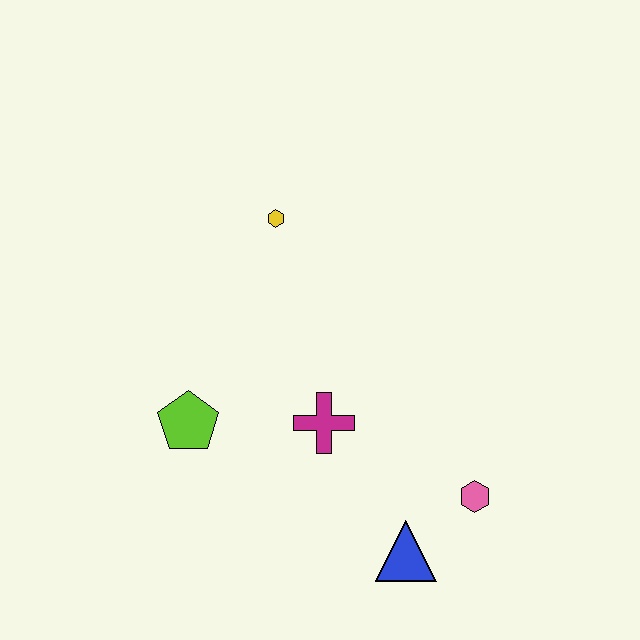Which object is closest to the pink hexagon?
The blue triangle is closest to the pink hexagon.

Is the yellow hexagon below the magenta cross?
No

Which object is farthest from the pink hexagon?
The yellow hexagon is farthest from the pink hexagon.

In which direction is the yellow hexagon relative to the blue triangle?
The yellow hexagon is above the blue triangle.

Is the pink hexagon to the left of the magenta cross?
No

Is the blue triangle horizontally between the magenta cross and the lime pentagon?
No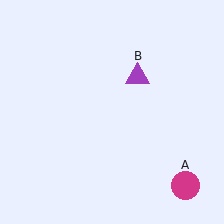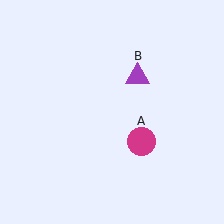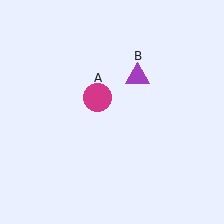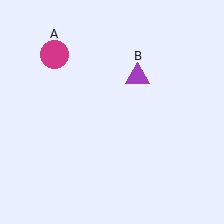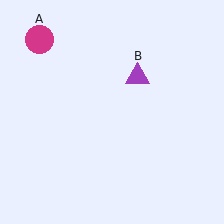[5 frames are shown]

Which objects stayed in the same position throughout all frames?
Purple triangle (object B) remained stationary.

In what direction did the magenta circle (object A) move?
The magenta circle (object A) moved up and to the left.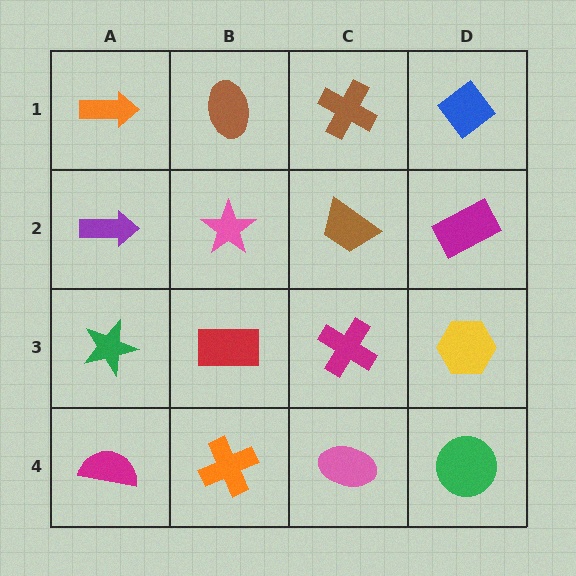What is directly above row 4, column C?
A magenta cross.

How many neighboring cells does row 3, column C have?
4.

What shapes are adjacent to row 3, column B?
A pink star (row 2, column B), an orange cross (row 4, column B), a green star (row 3, column A), a magenta cross (row 3, column C).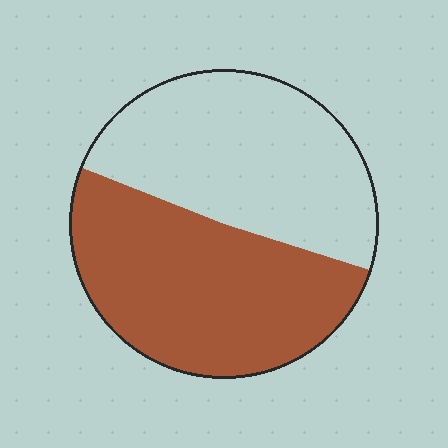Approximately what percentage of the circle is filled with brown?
Approximately 50%.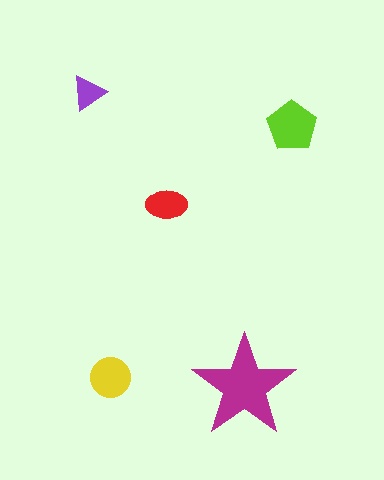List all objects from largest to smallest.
The magenta star, the lime pentagon, the yellow circle, the red ellipse, the purple triangle.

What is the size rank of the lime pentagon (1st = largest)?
2nd.